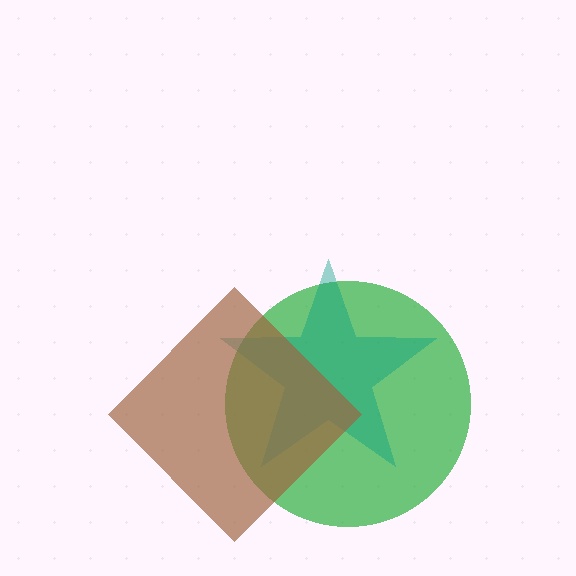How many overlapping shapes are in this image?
There are 3 overlapping shapes in the image.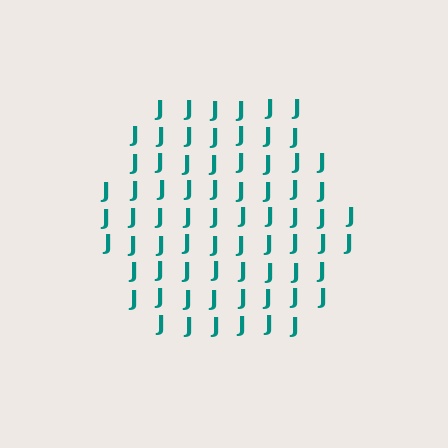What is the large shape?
The large shape is a hexagon.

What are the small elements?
The small elements are letter J's.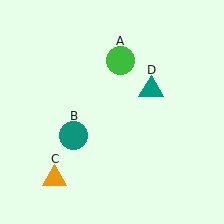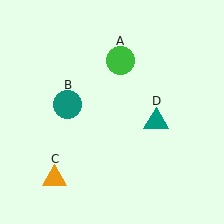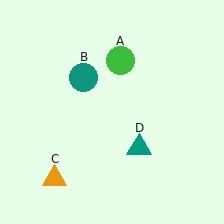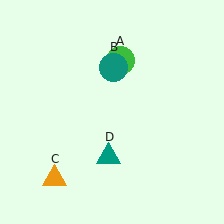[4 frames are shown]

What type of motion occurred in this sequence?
The teal circle (object B), teal triangle (object D) rotated clockwise around the center of the scene.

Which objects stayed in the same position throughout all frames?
Green circle (object A) and orange triangle (object C) remained stationary.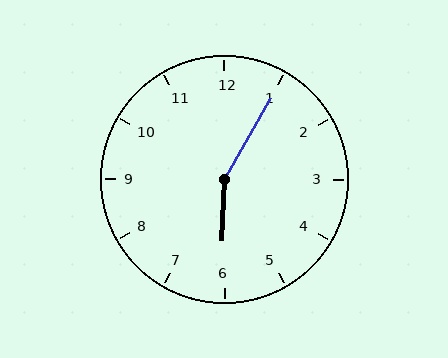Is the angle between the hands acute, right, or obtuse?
It is obtuse.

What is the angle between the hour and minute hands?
Approximately 152 degrees.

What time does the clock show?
6:05.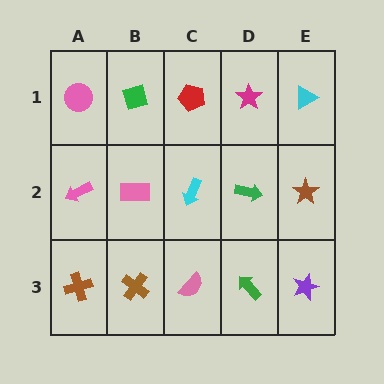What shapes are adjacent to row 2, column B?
A green diamond (row 1, column B), a brown cross (row 3, column B), a pink arrow (row 2, column A), a cyan arrow (row 2, column C).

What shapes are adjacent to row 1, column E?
A brown star (row 2, column E), a magenta star (row 1, column D).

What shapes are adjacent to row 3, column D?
A green arrow (row 2, column D), a pink semicircle (row 3, column C), a purple star (row 3, column E).